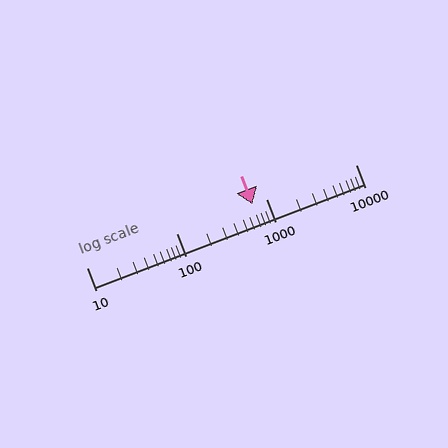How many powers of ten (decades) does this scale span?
The scale spans 3 decades, from 10 to 10000.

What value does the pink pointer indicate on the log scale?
The pointer indicates approximately 710.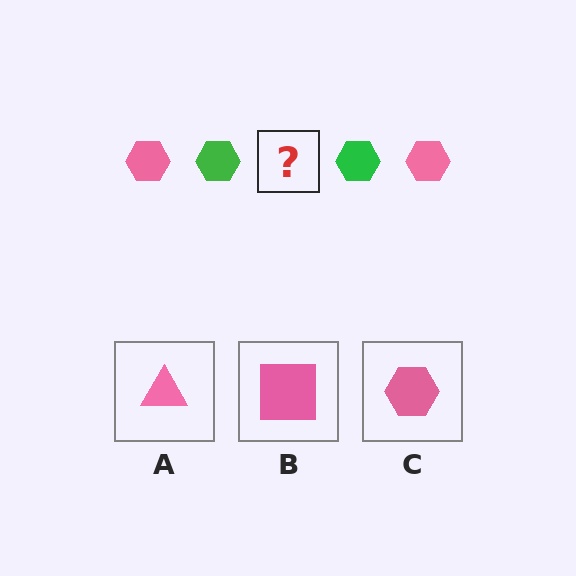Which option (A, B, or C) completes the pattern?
C.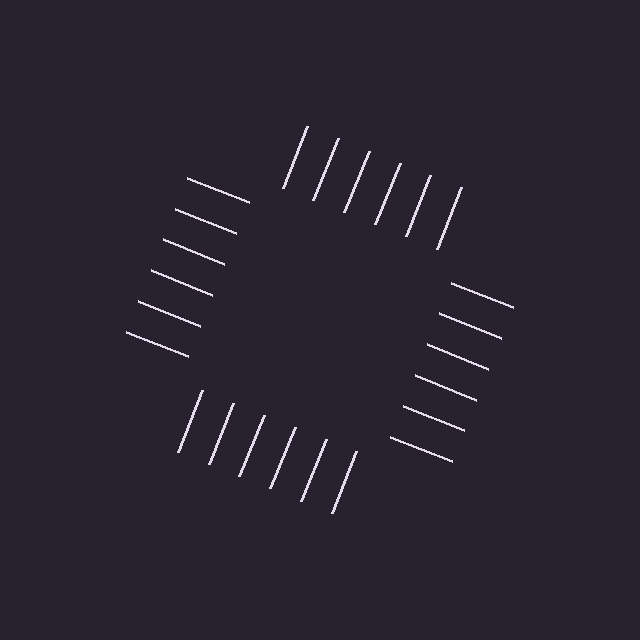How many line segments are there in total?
24 — 6 along each of the 4 edges.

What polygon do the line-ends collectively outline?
An illusory square — the line segments terminate on its edges but no continuous stroke is drawn.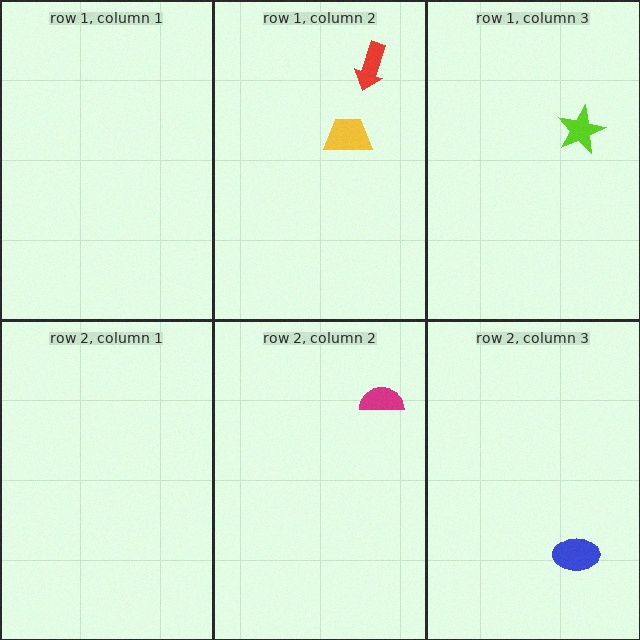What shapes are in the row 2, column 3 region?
The blue ellipse.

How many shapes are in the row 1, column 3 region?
1.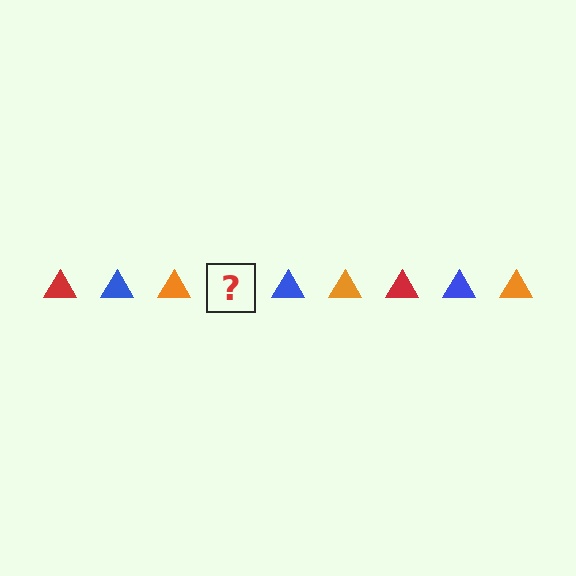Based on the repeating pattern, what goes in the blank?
The blank should be a red triangle.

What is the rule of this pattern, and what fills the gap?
The rule is that the pattern cycles through red, blue, orange triangles. The gap should be filled with a red triangle.